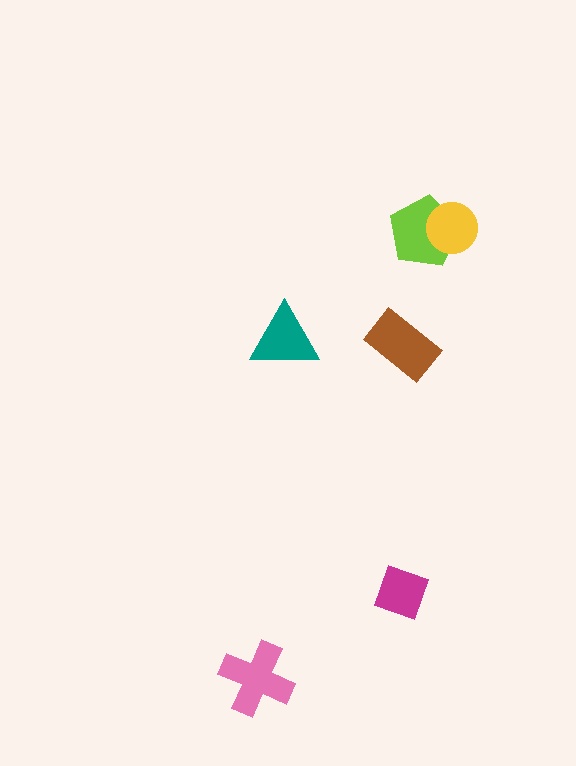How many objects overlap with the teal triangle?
0 objects overlap with the teal triangle.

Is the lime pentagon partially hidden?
Yes, it is partially covered by another shape.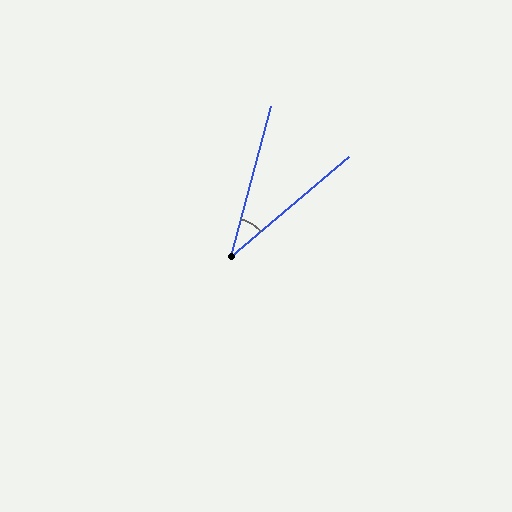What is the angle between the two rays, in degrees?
Approximately 35 degrees.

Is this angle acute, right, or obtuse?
It is acute.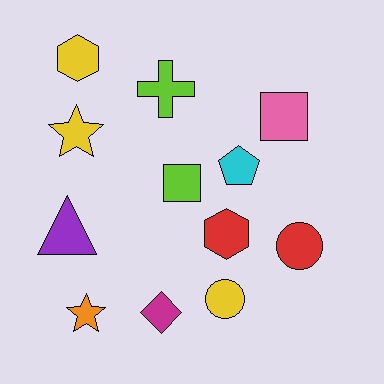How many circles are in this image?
There are 2 circles.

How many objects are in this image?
There are 12 objects.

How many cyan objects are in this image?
There is 1 cyan object.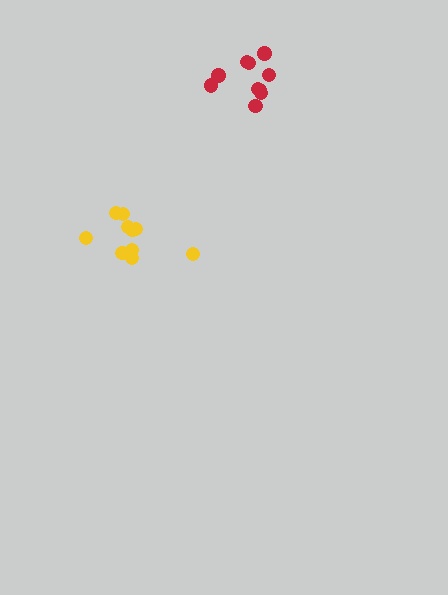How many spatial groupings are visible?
There are 2 spatial groupings.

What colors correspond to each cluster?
The clusters are colored: red, yellow.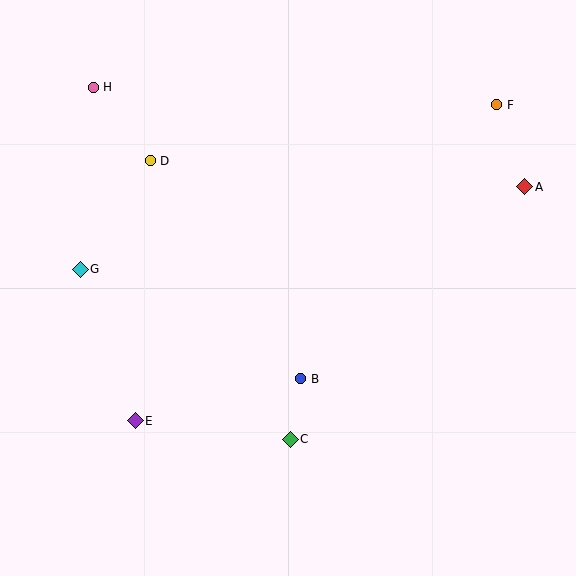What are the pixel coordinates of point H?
Point H is at (93, 87).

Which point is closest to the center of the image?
Point B at (300, 379) is closest to the center.